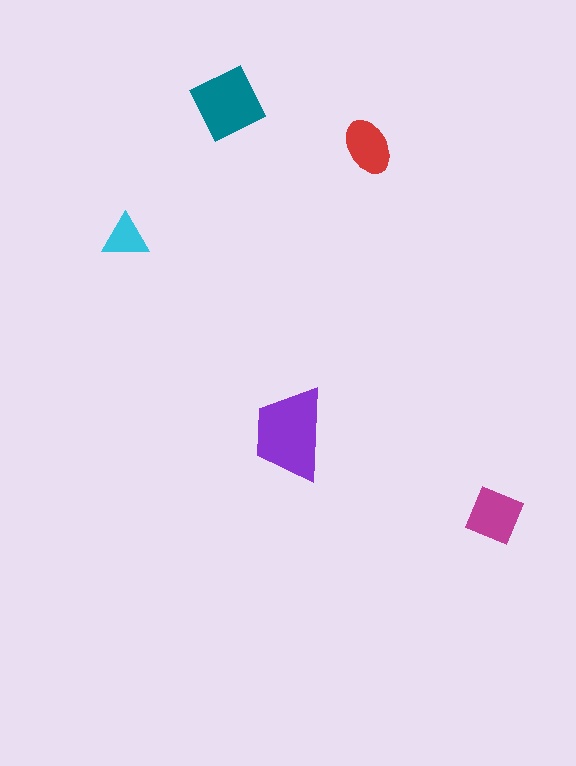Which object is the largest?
The purple trapezoid.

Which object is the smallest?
The cyan triangle.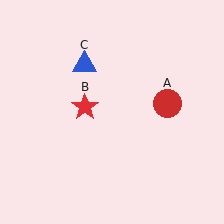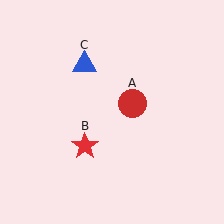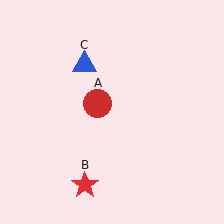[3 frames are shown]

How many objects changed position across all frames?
2 objects changed position: red circle (object A), red star (object B).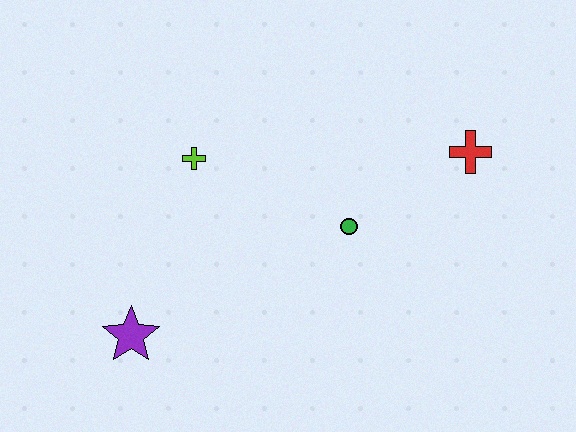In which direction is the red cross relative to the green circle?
The red cross is to the right of the green circle.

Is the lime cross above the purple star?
Yes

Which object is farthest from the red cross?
The purple star is farthest from the red cross.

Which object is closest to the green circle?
The red cross is closest to the green circle.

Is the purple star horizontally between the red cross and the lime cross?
No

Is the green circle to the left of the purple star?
No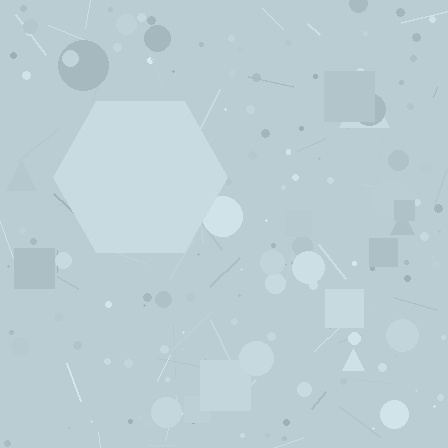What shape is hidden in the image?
A hexagon is hidden in the image.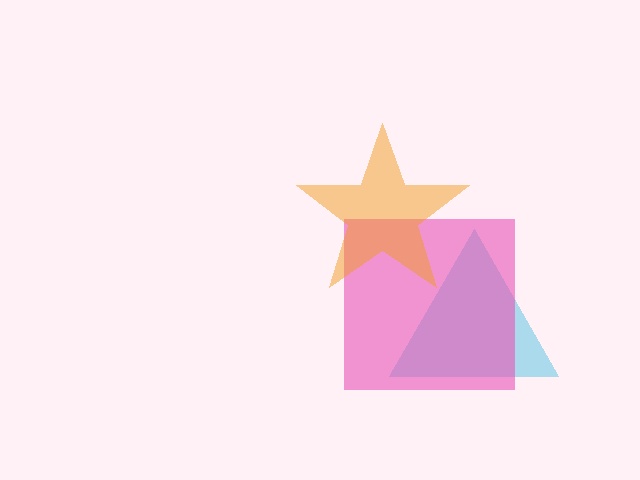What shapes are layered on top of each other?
The layered shapes are: a cyan triangle, a pink square, an orange star.